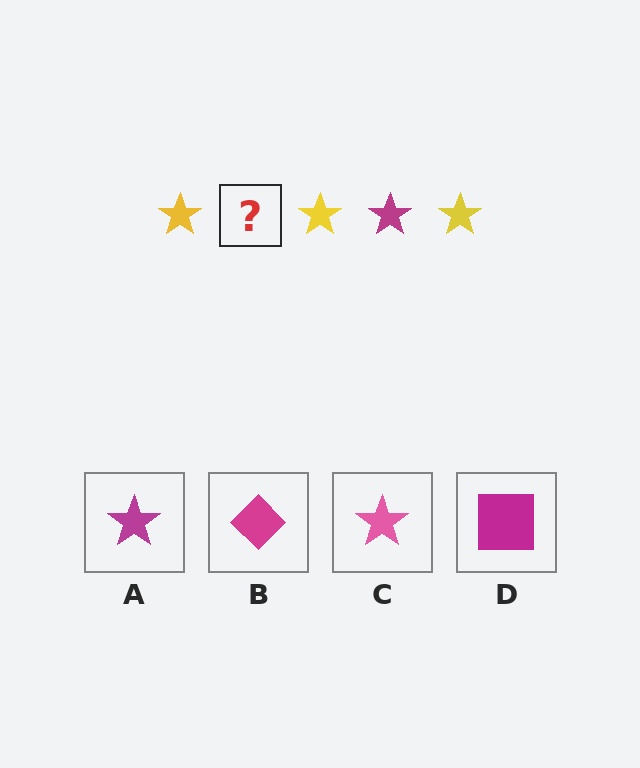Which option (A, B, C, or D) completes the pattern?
A.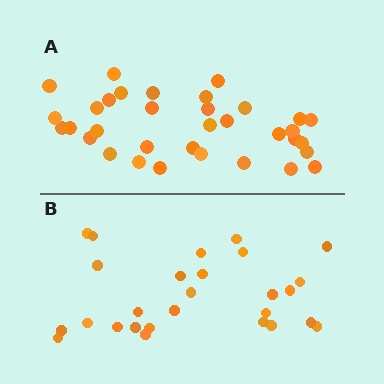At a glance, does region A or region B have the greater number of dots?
Region A (the top region) has more dots.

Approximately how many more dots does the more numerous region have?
Region A has roughly 8 or so more dots than region B.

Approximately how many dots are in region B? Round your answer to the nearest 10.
About 30 dots. (The exact count is 27, which rounds to 30.)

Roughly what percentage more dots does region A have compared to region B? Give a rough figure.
About 25% more.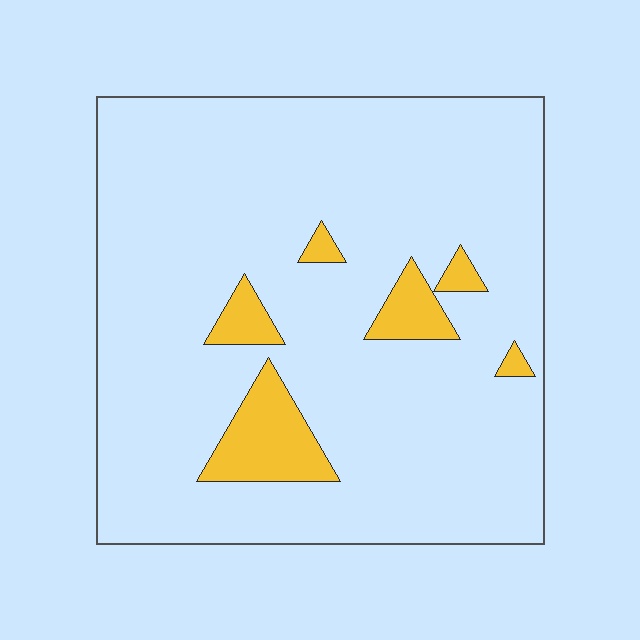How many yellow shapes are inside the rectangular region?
6.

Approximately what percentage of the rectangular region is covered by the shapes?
Approximately 10%.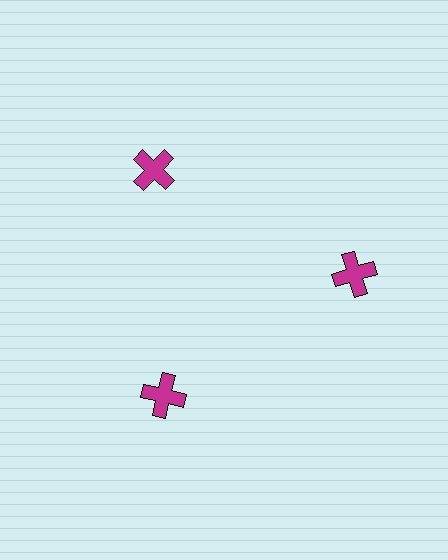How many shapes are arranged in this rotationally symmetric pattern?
There are 3 shapes, arranged in 3 groups of 1.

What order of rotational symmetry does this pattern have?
This pattern has 3-fold rotational symmetry.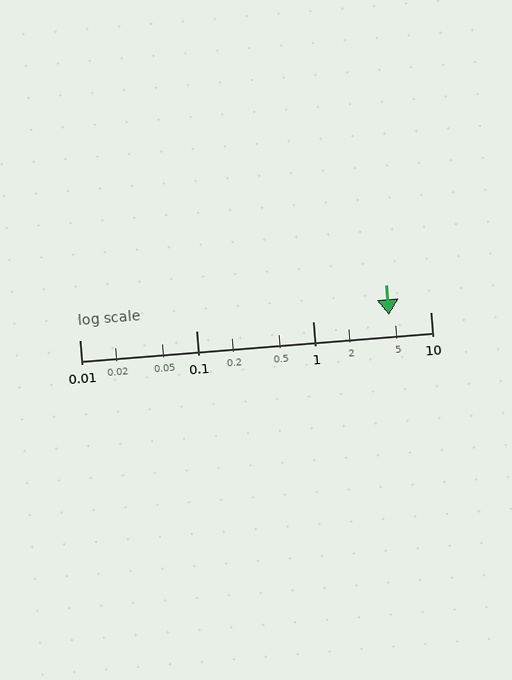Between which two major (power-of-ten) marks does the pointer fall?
The pointer is between 1 and 10.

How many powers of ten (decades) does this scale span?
The scale spans 3 decades, from 0.01 to 10.